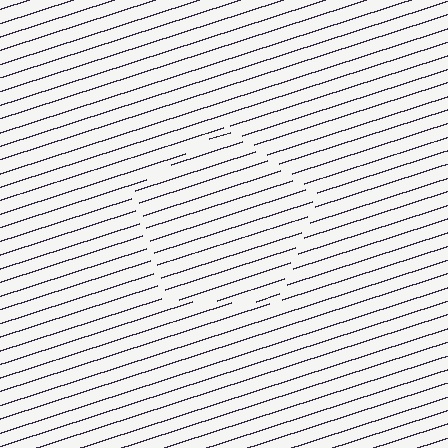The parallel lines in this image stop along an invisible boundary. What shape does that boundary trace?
An illusory pentagon. The interior of the shape contains the same grating, shifted by half a period — the contour is defined by the phase discontinuity where line-ends from the inner and outer gratings abut.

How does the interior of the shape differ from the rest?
The interior of the shape contains the same grating, shifted by half a period — the contour is defined by the phase discontinuity where line-ends from the inner and outer gratings abut.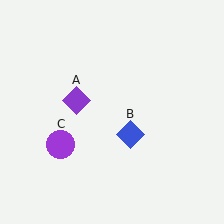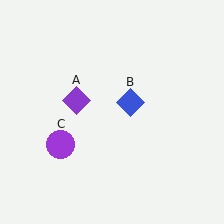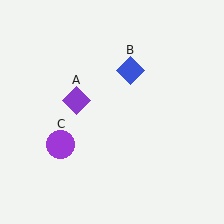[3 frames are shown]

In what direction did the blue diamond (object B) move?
The blue diamond (object B) moved up.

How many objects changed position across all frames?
1 object changed position: blue diamond (object B).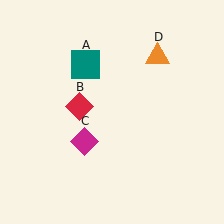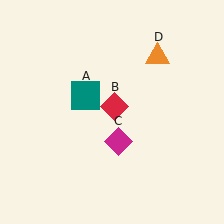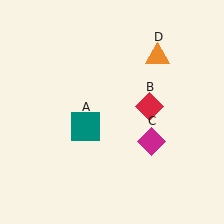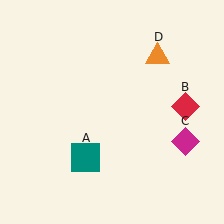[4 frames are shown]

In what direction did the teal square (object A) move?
The teal square (object A) moved down.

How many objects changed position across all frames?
3 objects changed position: teal square (object A), red diamond (object B), magenta diamond (object C).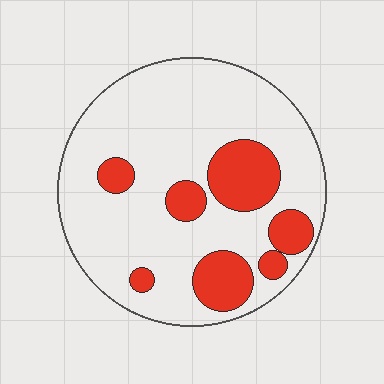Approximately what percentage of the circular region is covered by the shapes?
Approximately 20%.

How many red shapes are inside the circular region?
7.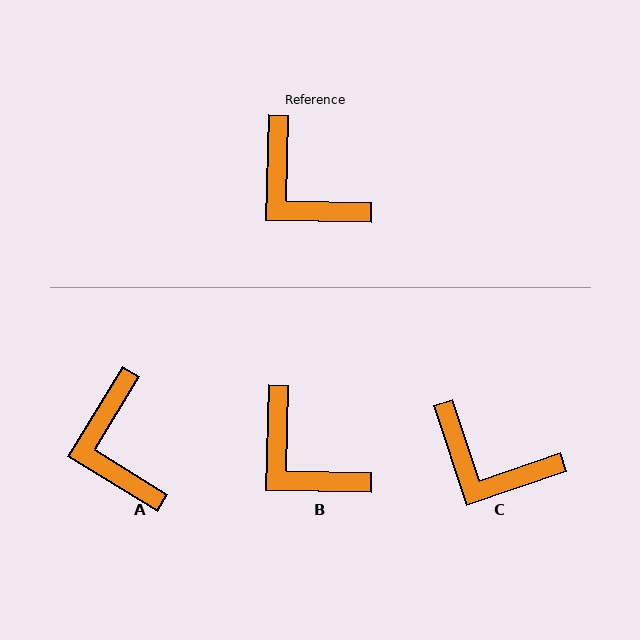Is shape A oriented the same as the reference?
No, it is off by about 30 degrees.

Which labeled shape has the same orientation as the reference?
B.